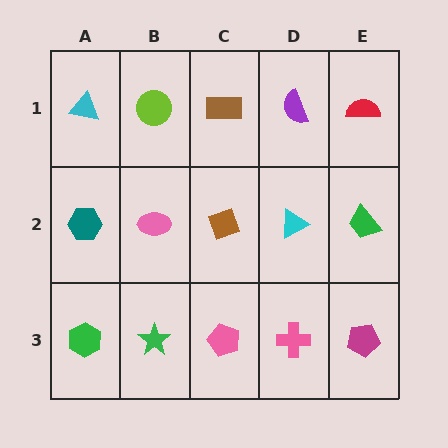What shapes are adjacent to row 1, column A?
A teal hexagon (row 2, column A), a lime circle (row 1, column B).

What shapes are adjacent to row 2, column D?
A purple semicircle (row 1, column D), a pink cross (row 3, column D), a brown diamond (row 2, column C), a green trapezoid (row 2, column E).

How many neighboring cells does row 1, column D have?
3.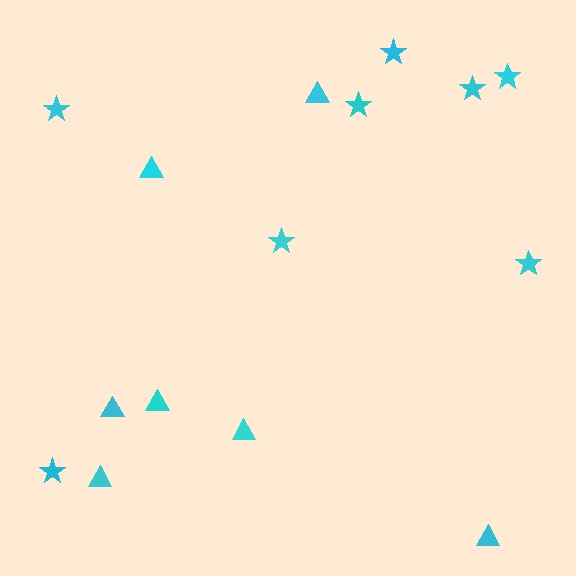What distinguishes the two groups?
There are 2 groups: one group of triangles (7) and one group of stars (8).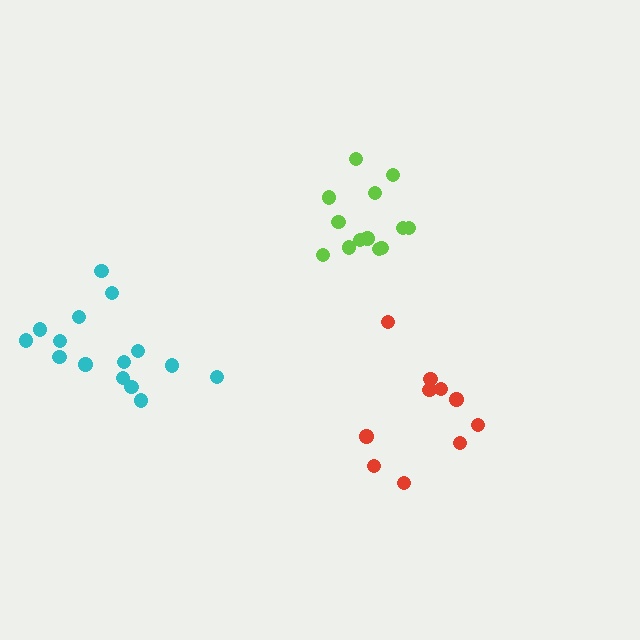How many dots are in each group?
Group 1: 13 dots, Group 2: 10 dots, Group 3: 15 dots (38 total).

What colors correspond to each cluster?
The clusters are colored: lime, red, cyan.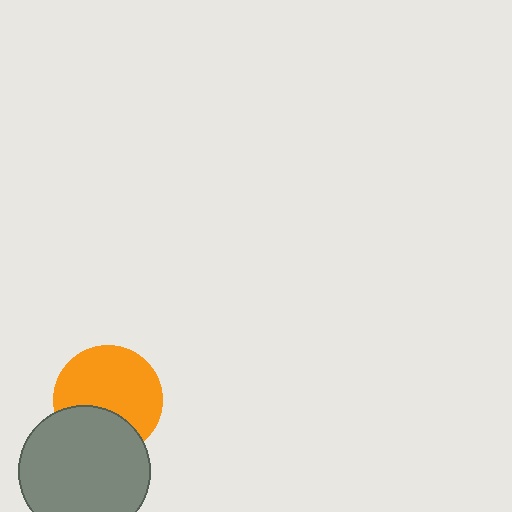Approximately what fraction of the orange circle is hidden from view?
Roughly 32% of the orange circle is hidden behind the gray circle.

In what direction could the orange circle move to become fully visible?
The orange circle could move up. That would shift it out from behind the gray circle entirely.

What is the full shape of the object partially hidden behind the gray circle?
The partially hidden object is an orange circle.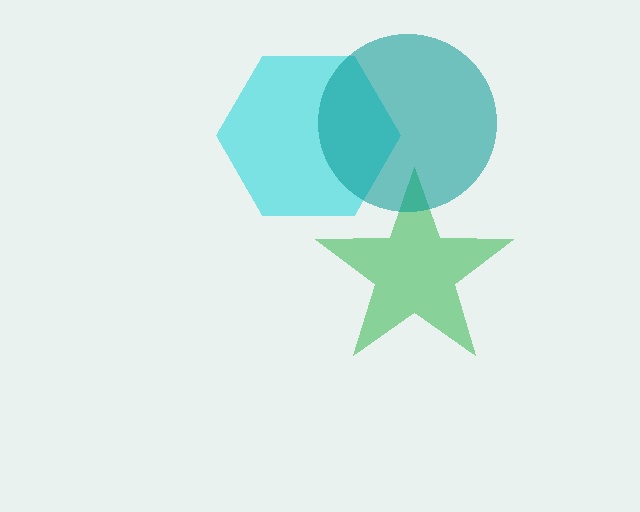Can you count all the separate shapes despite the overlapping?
Yes, there are 3 separate shapes.